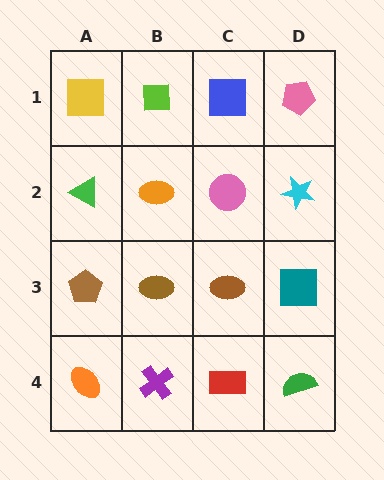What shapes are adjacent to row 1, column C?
A pink circle (row 2, column C), a lime square (row 1, column B), a pink pentagon (row 1, column D).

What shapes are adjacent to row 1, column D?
A cyan star (row 2, column D), a blue square (row 1, column C).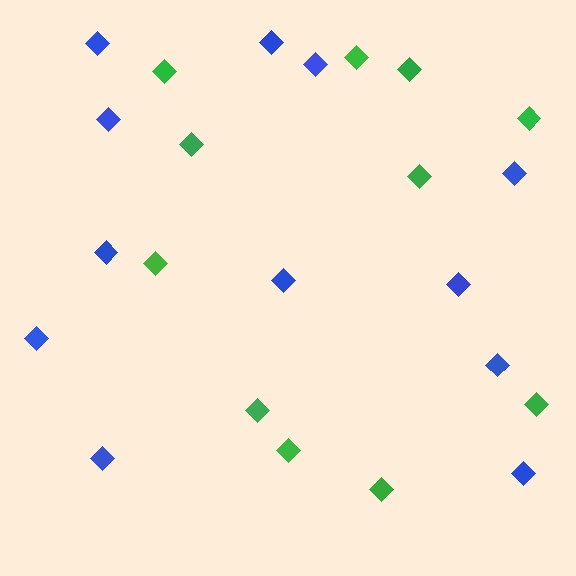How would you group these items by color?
There are 2 groups: one group of green diamonds (11) and one group of blue diamonds (12).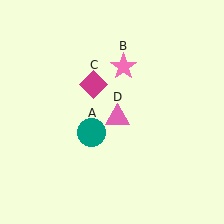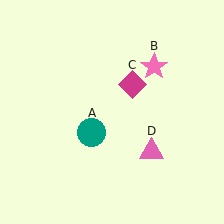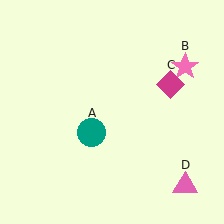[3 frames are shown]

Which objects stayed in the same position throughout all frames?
Teal circle (object A) remained stationary.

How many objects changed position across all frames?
3 objects changed position: pink star (object B), magenta diamond (object C), pink triangle (object D).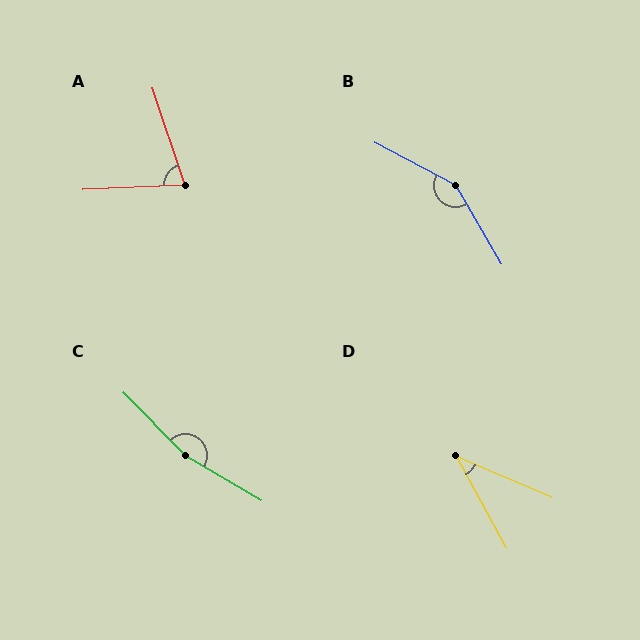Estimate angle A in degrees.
Approximately 74 degrees.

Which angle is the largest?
C, at approximately 164 degrees.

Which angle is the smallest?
D, at approximately 38 degrees.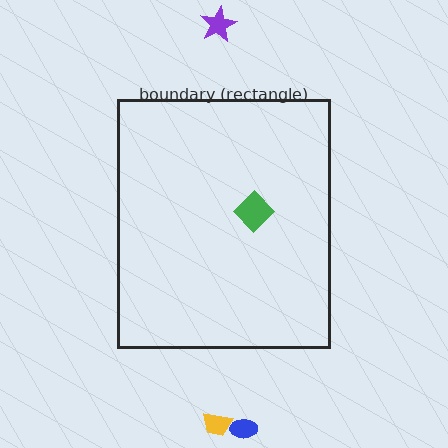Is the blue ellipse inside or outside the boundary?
Outside.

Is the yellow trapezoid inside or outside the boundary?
Outside.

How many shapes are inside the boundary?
1 inside, 3 outside.